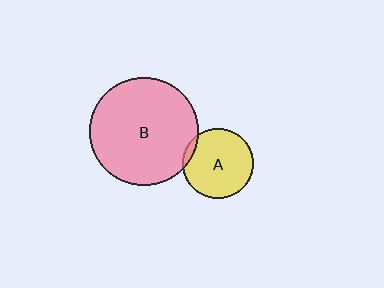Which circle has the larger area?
Circle B (pink).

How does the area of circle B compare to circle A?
Approximately 2.4 times.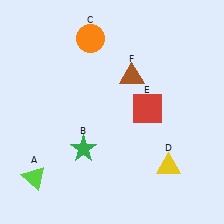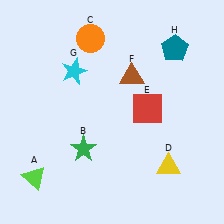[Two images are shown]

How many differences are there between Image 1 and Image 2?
There are 2 differences between the two images.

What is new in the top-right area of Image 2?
A teal pentagon (H) was added in the top-right area of Image 2.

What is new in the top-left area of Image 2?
A cyan star (G) was added in the top-left area of Image 2.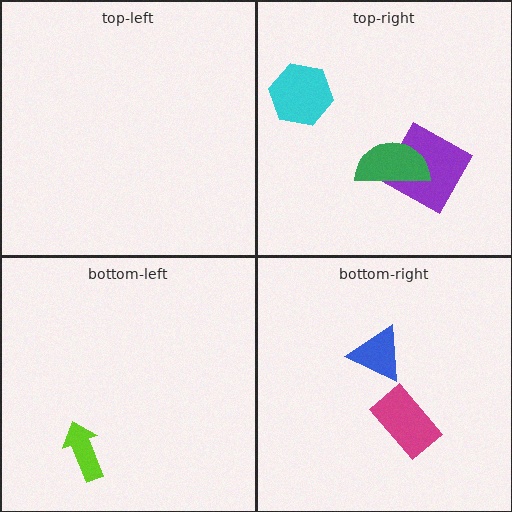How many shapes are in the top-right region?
3.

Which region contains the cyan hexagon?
The top-right region.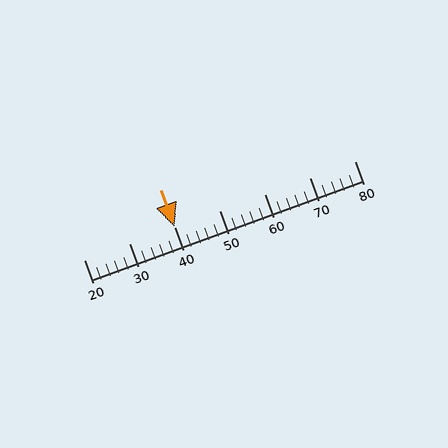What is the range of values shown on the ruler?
The ruler shows values from 20 to 80.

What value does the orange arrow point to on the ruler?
The orange arrow points to approximately 40.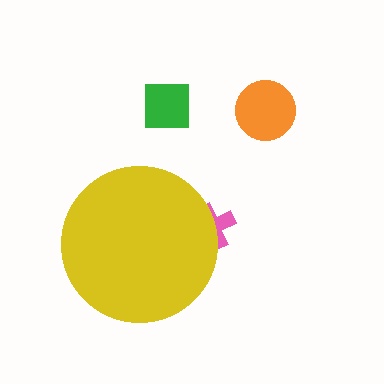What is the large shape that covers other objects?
A yellow circle.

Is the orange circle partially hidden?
No, the orange circle is fully visible.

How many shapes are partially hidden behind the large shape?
1 shape is partially hidden.